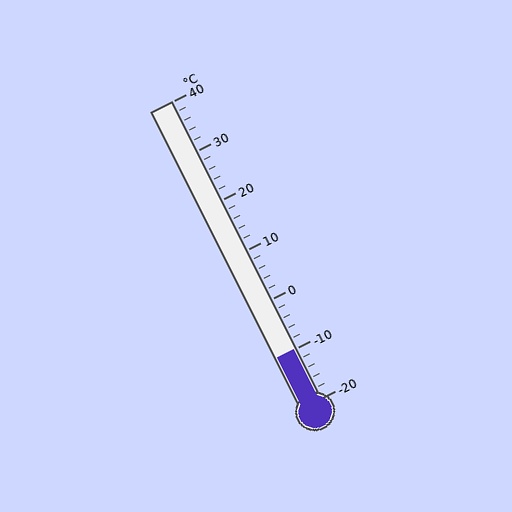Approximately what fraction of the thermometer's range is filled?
The thermometer is filled to approximately 15% of its range.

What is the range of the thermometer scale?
The thermometer scale ranges from -20°C to 40°C.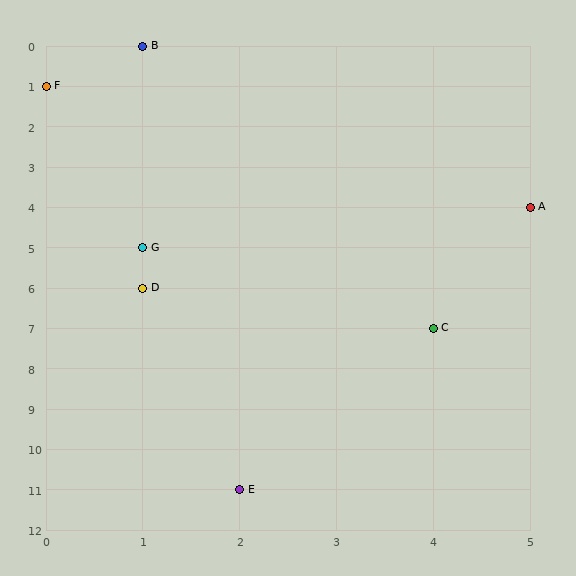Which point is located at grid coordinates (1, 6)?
Point D is at (1, 6).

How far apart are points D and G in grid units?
Points D and G are 1 row apart.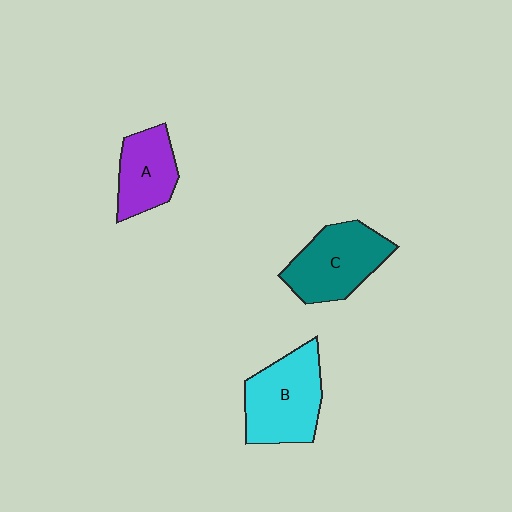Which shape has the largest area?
Shape B (cyan).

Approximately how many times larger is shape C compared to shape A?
Approximately 1.3 times.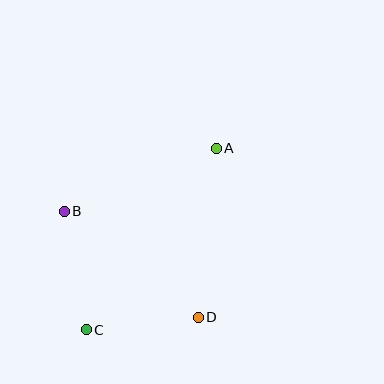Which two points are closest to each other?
Points C and D are closest to each other.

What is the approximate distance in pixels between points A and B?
The distance between A and B is approximately 164 pixels.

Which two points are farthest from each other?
Points A and C are farthest from each other.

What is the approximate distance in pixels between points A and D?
The distance between A and D is approximately 170 pixels.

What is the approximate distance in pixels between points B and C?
The distance between B and C is approximately 121 pixels.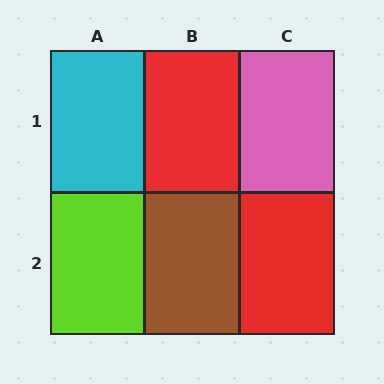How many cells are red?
2 cells are red.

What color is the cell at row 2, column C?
Red.